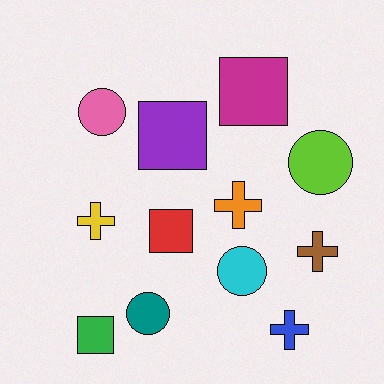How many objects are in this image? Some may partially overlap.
There are 12 objects.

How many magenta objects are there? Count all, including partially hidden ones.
There is 1 magenta object.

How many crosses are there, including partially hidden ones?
There are 4 crosses.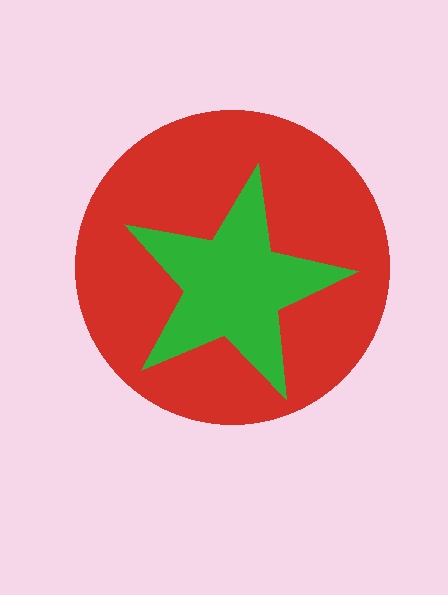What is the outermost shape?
The red circle.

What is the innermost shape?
The green star.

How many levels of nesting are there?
2.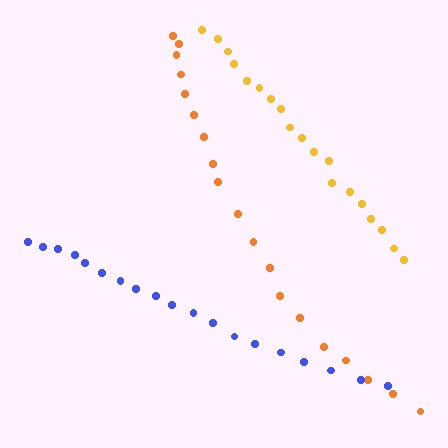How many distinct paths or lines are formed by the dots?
There are 3 distinct paths.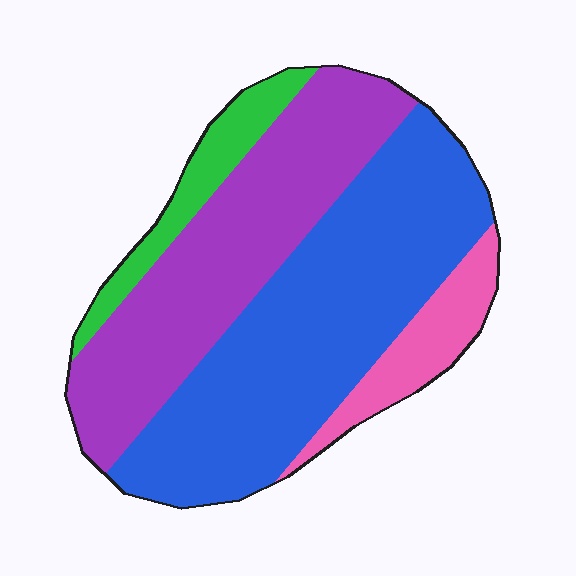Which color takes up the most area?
Blue, at roughly 45%.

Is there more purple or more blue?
Blue.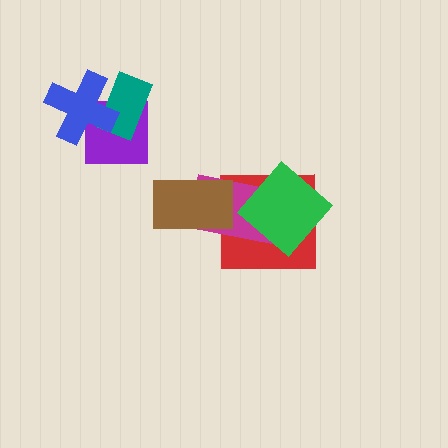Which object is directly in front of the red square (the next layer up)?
The magenta rectangle is directly in front of the red square.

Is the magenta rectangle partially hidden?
Yes, it is partially covered by another shape.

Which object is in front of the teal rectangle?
The blue cross is in front of the teal rectangle.